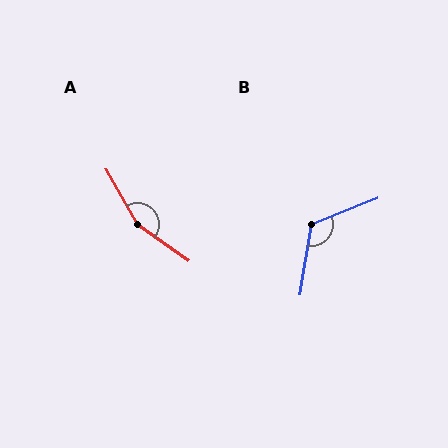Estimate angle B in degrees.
Approximately 121 degrees.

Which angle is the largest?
A, at approximately 155 degrees.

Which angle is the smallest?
B, at approximately 121 degrees.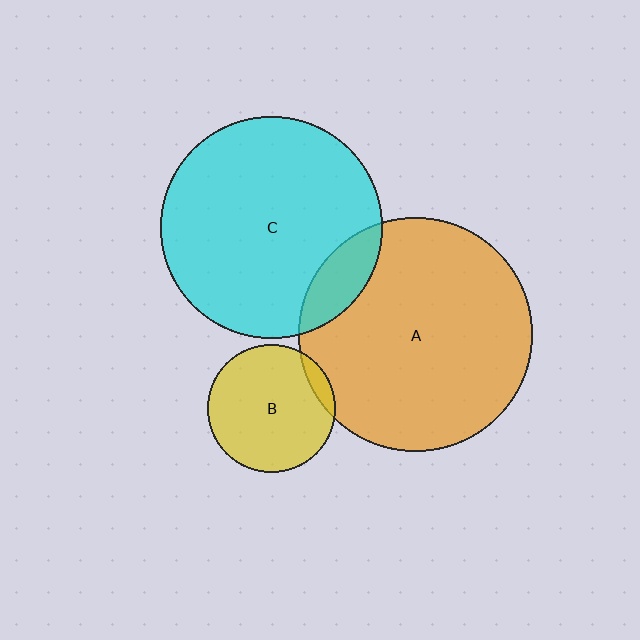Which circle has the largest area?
Circle A (orange).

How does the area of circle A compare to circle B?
Approximately 3.3 times.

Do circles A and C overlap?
Yes.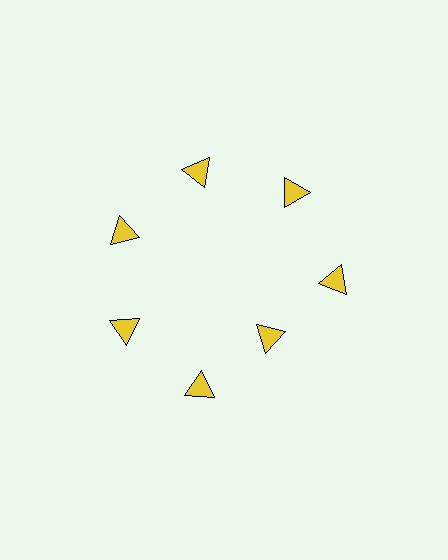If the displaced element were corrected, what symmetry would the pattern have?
It would have 7-fold rotational symmetry — the pattern would map onto itself every 51 degrees.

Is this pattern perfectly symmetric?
No. The 7 yellow triangles are arranged in a ring, but one element near the 5 o'clock position is pulled inward toward the center, breaking the 7-fold rotational symmetry.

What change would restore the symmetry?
The symmetry would be restored by moving it outward, back onto the ring so that all 7 triangles sit at equal angles and equal distance from the center.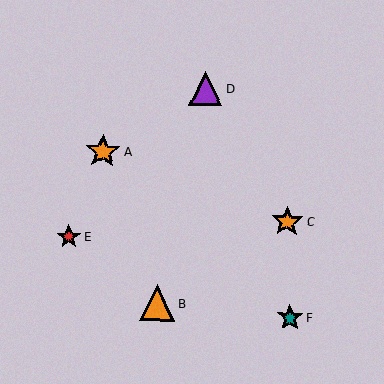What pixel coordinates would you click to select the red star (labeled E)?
Click at (69, 237) to select the red star E.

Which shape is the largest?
The orange triangle (labeled B) is the largest.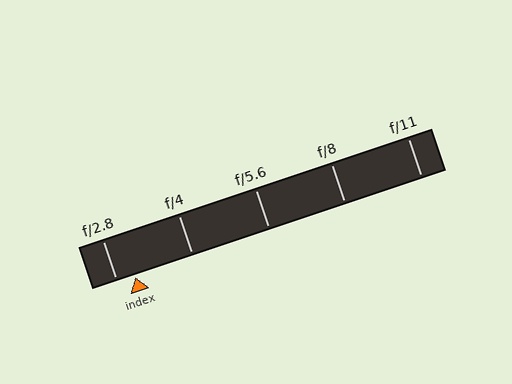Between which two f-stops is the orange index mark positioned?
The index mark is between f/2.8 and f/4.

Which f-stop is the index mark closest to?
The index mark is closest to f/2.8.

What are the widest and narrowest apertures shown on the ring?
The widest aperture shown is f/2.8 and the narrowest is f/11.